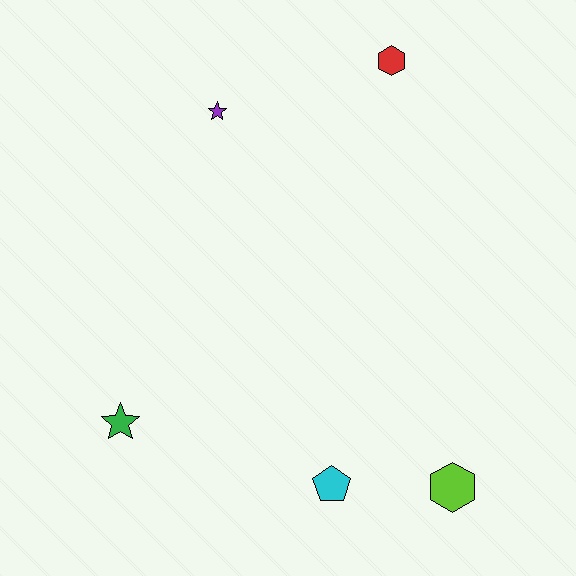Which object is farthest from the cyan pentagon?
The red hexagon is farthest from the cyan pentagon.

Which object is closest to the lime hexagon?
The cyan pentagon is closest to the lime hexagon.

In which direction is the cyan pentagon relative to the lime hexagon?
The cyan pentagon is to the left of the lime hexagon.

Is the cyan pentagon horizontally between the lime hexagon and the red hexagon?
No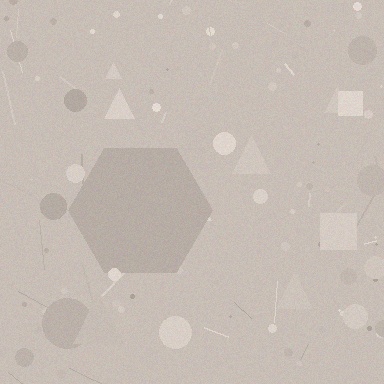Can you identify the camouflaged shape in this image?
The camouflaged shape is a hexagon.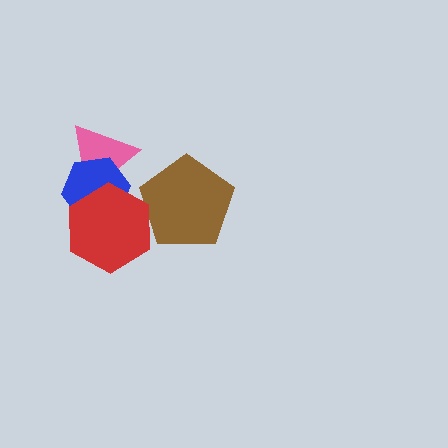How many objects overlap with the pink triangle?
2 objects overlap with the pink triangle.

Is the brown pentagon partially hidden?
Yes, it is partially covered by another shape.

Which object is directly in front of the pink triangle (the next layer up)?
The blue hexagon is directly in front of the pink triangle.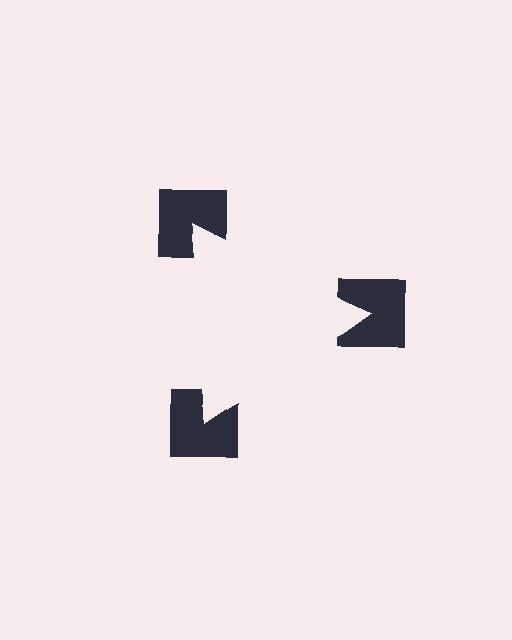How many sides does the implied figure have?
3 sides.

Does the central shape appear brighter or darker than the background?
It typically appears slightly brighter than the background, even though no actual brightness change is drawn.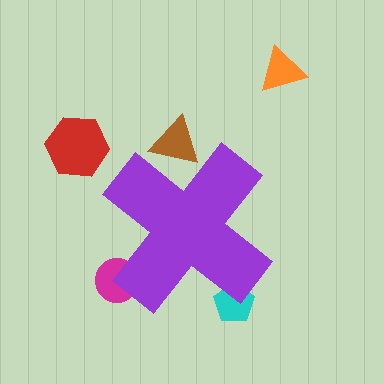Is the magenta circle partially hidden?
Yes, the magenta circle is partially hidden behind the purple cross.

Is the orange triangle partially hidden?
No, the orange triangle is fully visible.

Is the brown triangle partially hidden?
Yes, the brown triangle is partially hidden behind the purple cross.